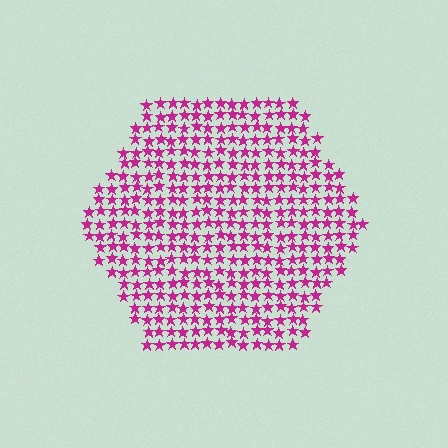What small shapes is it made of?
It is made of small stars.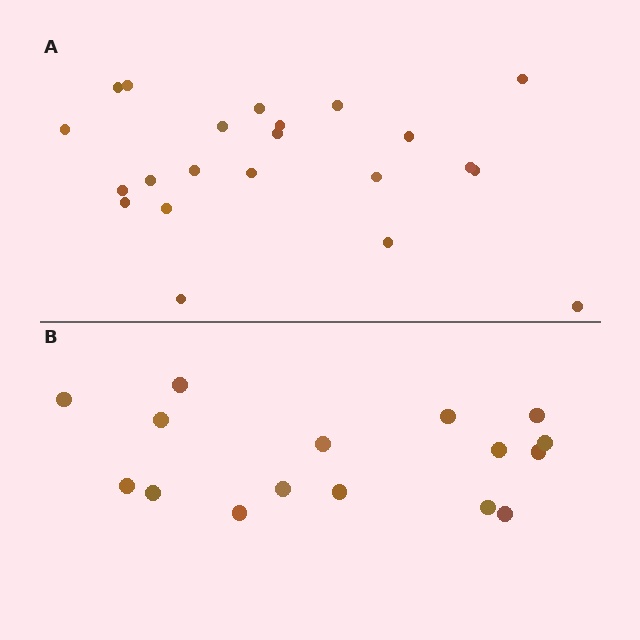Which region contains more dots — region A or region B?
Region A (the top region) has more dots.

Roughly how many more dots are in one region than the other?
Region A has about 6 more dots than region B.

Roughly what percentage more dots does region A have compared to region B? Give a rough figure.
About 40% more.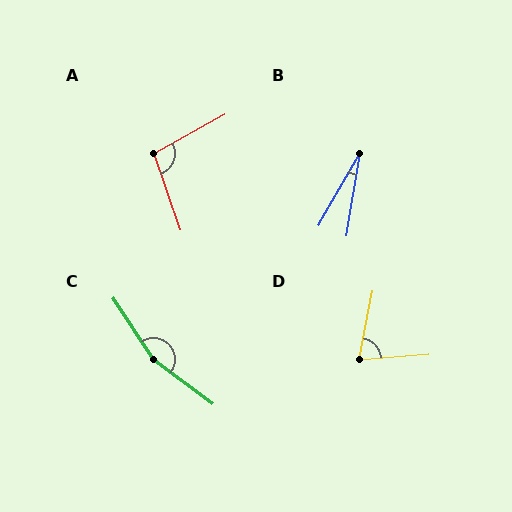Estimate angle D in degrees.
Approximately 74 degrees.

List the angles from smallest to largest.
B (21°), D (74°), A (100°), C (161°).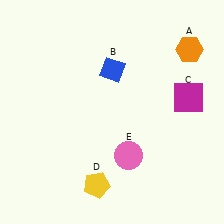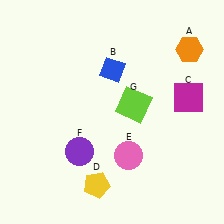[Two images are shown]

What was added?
A purple circle (F), a lime square (G) were added in Image 2.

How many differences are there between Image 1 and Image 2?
There are 2 differences between the two images.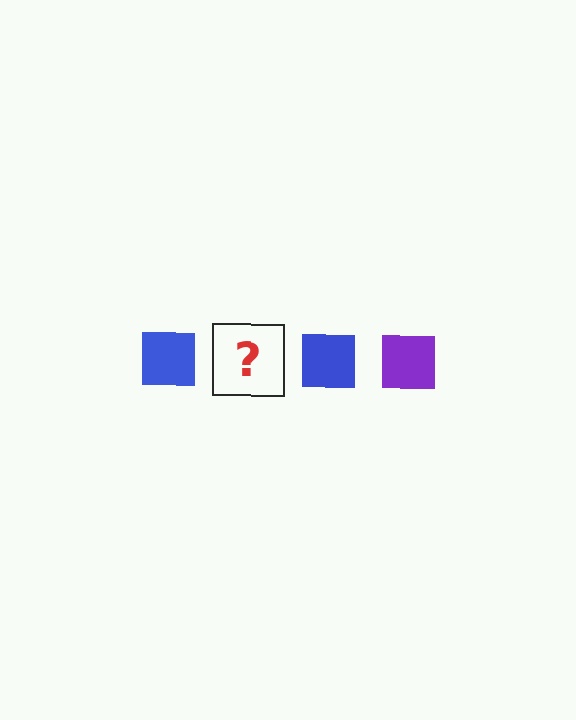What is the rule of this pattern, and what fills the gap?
The rule is that the pattern cycles through blue, purple squares. The gap should be filled with a purple square.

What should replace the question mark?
The question mark should be replaced with a purple square.